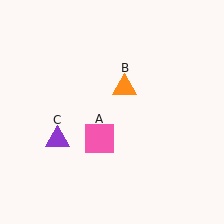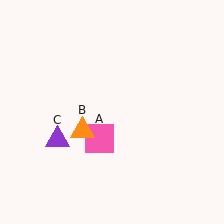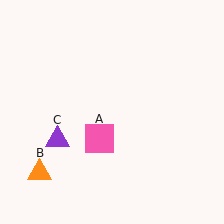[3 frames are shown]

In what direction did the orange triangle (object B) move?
The orange triangle (object B) moved down and to the left.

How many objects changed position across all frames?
1 object changed position: orange triangle (object B).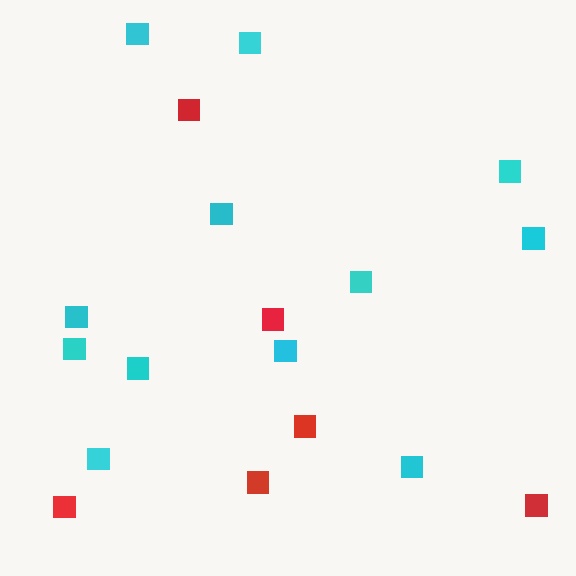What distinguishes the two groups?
There are 2 groups: one group of cyan squares (12) and one group of red squares (6).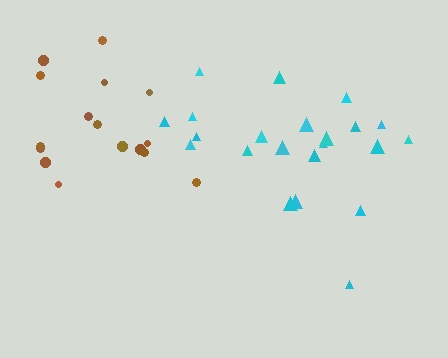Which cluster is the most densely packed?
Brown.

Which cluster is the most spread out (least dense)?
Cyan.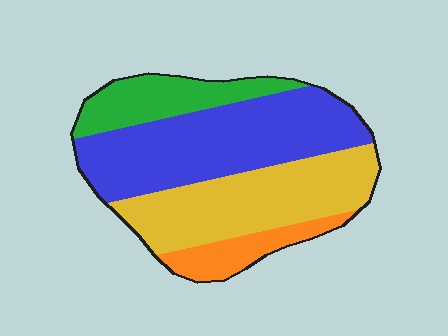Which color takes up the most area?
Blue, at roughly 40%.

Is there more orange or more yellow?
Yellow.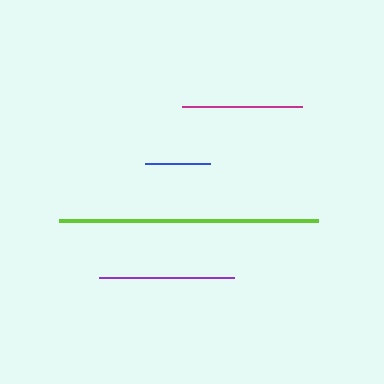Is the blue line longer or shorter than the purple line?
The purple line is longer than the blue line.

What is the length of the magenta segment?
The magenta segment is approximately 120 pixels long.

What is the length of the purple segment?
The purple segment is approximately 135 pixels long.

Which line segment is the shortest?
The blue line is the shortest at approximately 65 pixels.